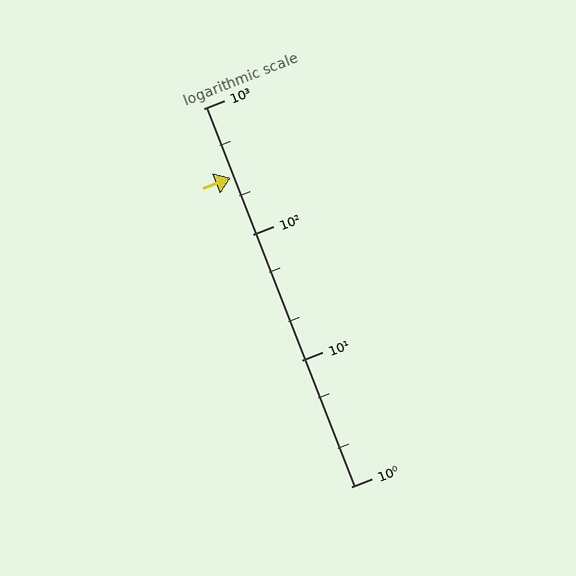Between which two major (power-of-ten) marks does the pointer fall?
The pointer is between 100 and 1000.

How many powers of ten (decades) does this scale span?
The scale spans 3 decades, from 1 to 1000.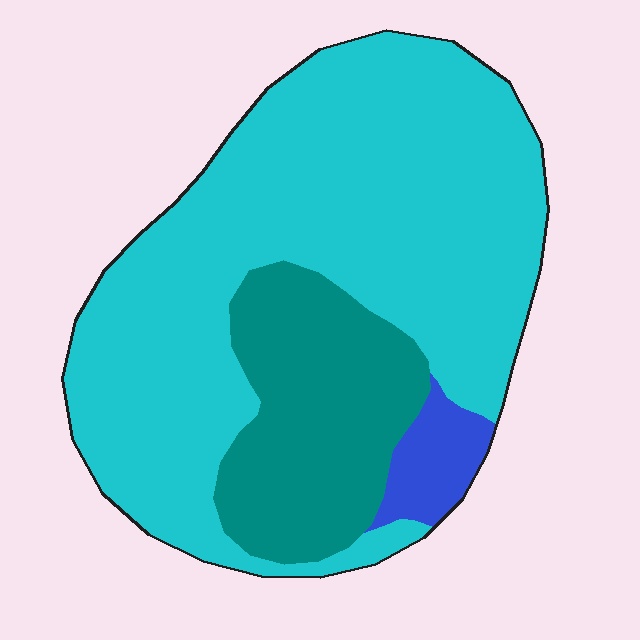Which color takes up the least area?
Blue, at roughly 5%.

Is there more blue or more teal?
Teal.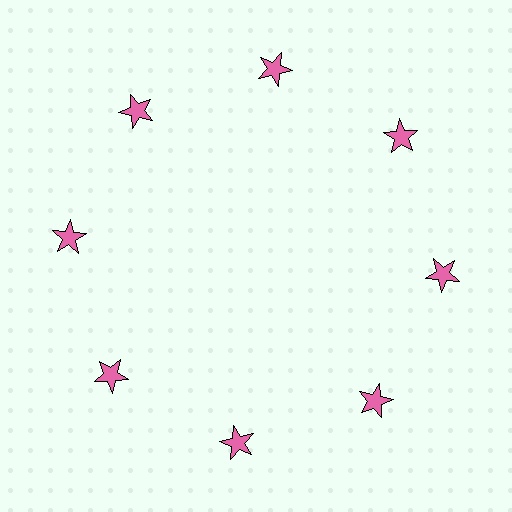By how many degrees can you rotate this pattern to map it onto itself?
The pattern maps onto itself every 45 degrees of rotation.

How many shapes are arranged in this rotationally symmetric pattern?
There are 8 shapes, arranged in 8 groups of 1.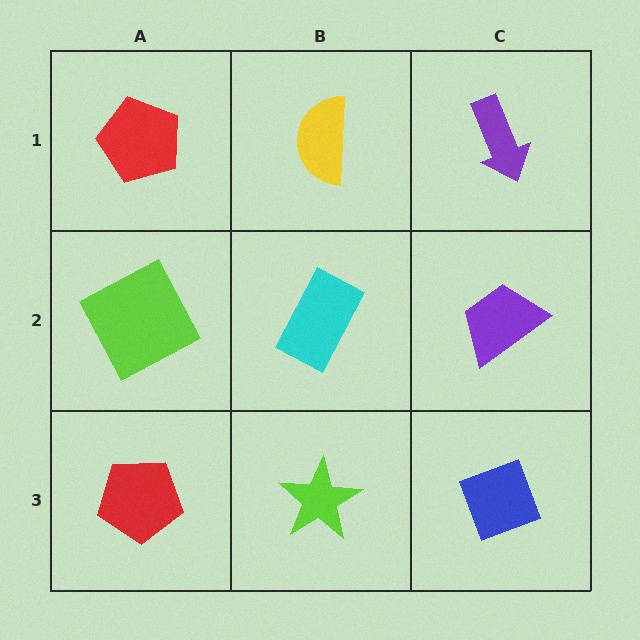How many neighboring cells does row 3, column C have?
2.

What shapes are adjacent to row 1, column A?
A lime square (row 2, column A), a yellow semicircle (row 1, column B).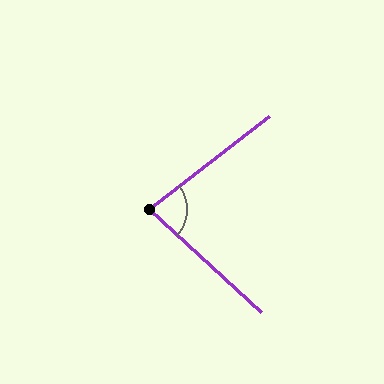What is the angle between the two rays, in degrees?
Approximately 80 degrees.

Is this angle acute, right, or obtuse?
It is acute.